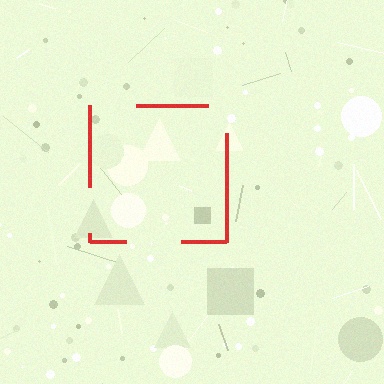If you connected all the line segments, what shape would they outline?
They would outline a square.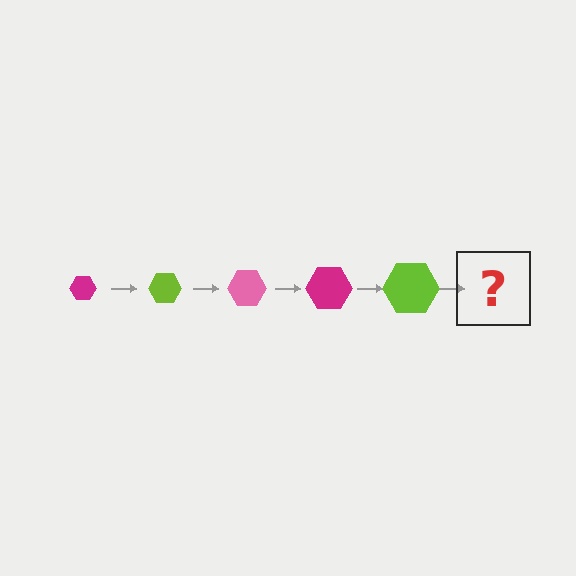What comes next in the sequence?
The next element should be a pink hexagon, larger than the previous one.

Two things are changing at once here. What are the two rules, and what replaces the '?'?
The two rules are that the hexagon grows larger each step and the color cycles through magenta, lime, and pink. The '?' should be a pink hexagon, larger than the previous one.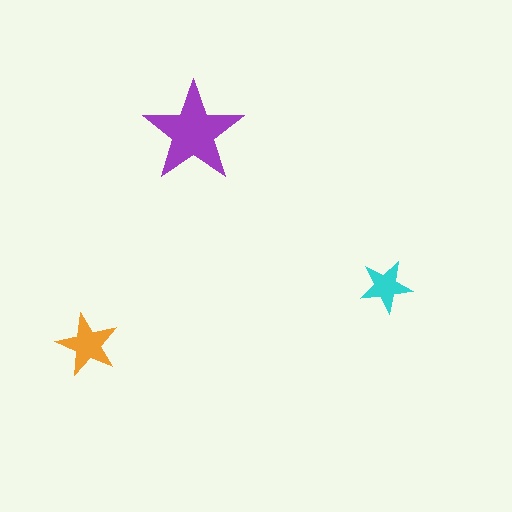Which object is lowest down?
The orange star is bottommost.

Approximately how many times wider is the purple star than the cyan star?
About 2 times wider.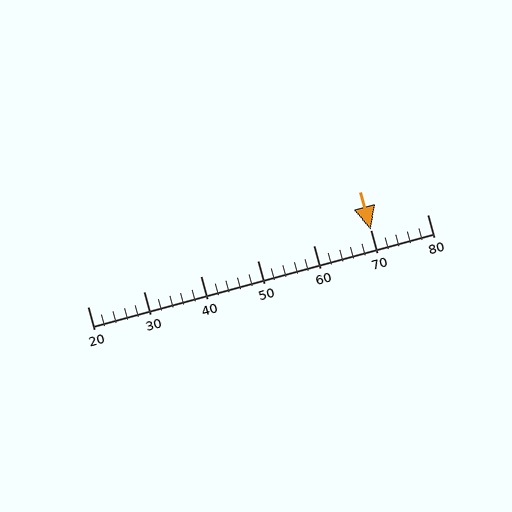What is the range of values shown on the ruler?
The ruler shows values from 20 to 80.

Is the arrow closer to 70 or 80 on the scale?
The arrow is closer to 70.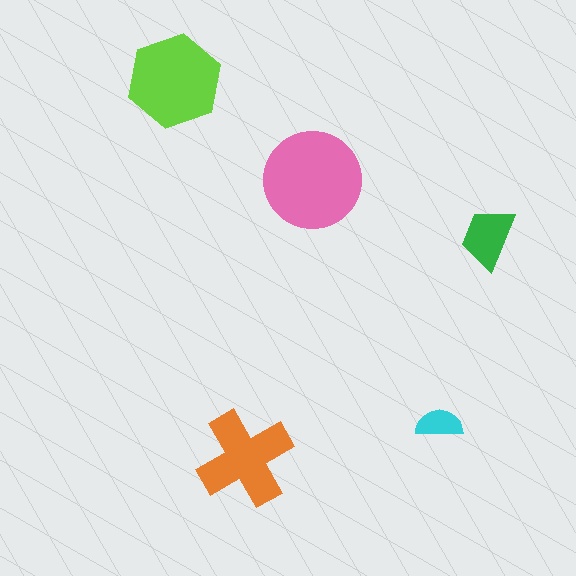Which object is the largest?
The pink circle.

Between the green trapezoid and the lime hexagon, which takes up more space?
The lime hexagon.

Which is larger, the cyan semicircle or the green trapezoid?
The green trapezoid.